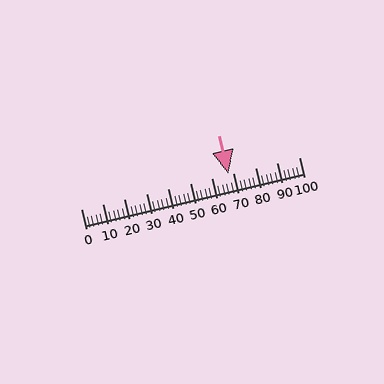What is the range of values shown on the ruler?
The ruler shows values from 0 to 100.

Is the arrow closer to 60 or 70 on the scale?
The arrow is closer to 70.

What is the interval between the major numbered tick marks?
The major tick marks are spaced 10 units apart.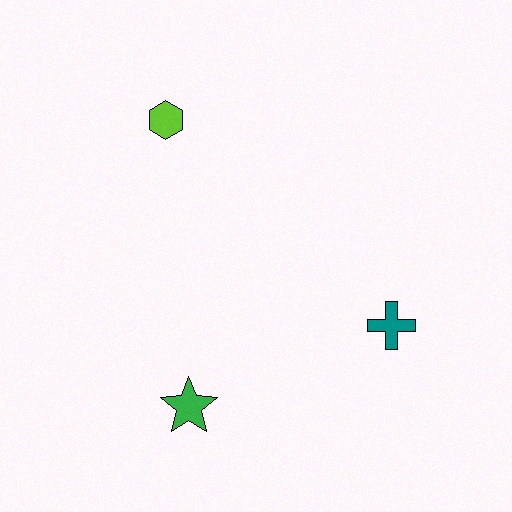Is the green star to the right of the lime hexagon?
Yes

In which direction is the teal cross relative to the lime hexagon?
The teal cross is to the right of the lime hexagon.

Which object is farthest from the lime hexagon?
The teal cross is farthest from the lime hexagon.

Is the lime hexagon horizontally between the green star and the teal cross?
No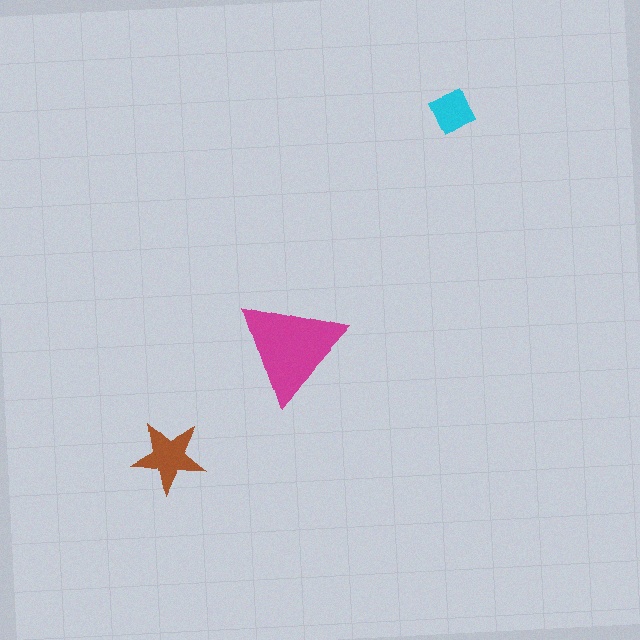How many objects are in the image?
There are 3 objects in the image.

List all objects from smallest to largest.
The cyan diamond, the brown star, the magenta triangle.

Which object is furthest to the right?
The cyan diamond is rightmost.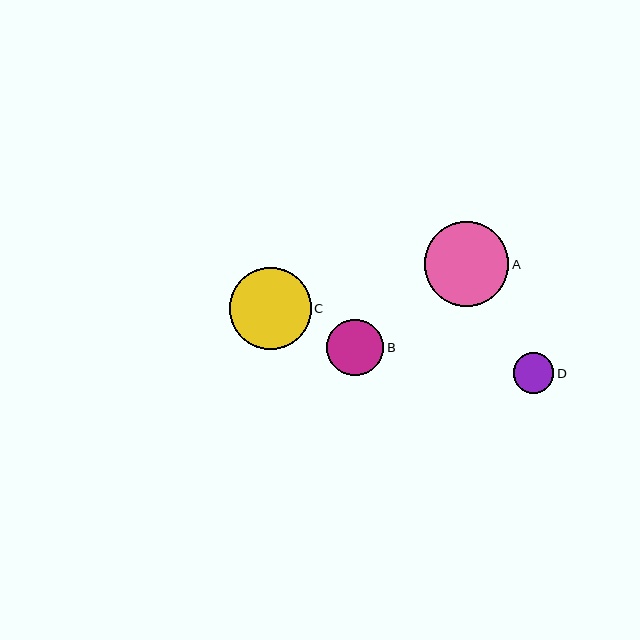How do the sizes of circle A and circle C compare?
Circle A and circle C are approximately the same size.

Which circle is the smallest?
Circle D is the smallest with a size of approximately 40 pixels.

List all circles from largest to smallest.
From largest to smallest: A, C, B, D.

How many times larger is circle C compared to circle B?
Circle C is approximately 1.4 times the size of circle B.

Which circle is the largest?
Circle A is the largest with a size of approximately 84 pixels.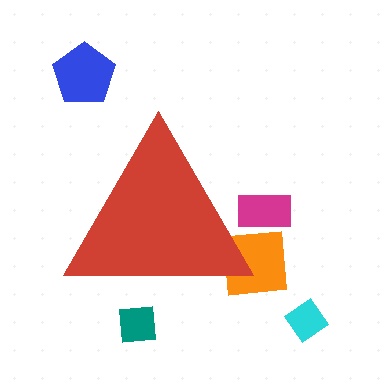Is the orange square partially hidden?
Yes, the orange square is partially hidden behind the red triangle.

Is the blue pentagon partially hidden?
No, the blue pentagon is fully visible.